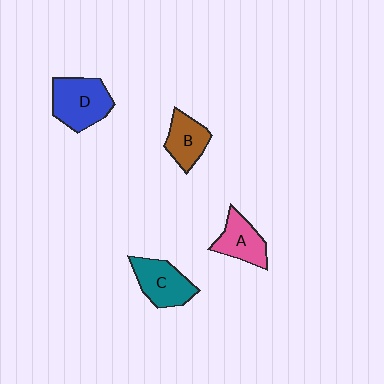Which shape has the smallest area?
Shape B (brown).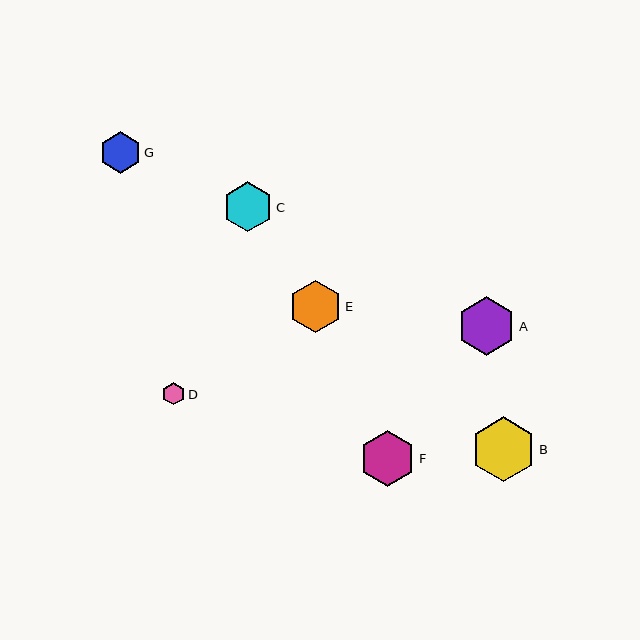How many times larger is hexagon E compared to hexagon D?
Hexagon E is approximately 2.3 times the size of hexagon D.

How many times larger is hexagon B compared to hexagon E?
Hexagon B is approximately 1.2 times the size of hexagon E.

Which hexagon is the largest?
Hexagon B is the largest with a size of approximately 65 pixels.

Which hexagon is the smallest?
Hexagon D is the smallest with a size of approximately 22 pixels.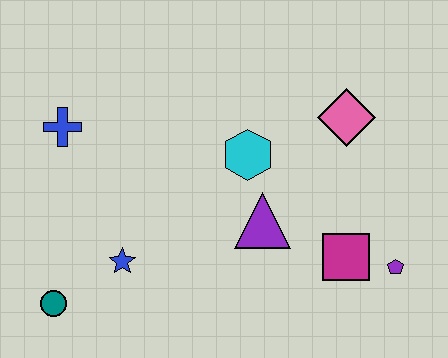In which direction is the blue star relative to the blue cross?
The blue star is below the blue cross.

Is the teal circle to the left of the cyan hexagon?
Yes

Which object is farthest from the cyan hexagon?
The teal circle is farthest from the cyan hexagon.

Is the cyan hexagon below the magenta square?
No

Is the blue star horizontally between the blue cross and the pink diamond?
Yes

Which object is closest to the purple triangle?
The cyan hexagon is closest to the purple triangle.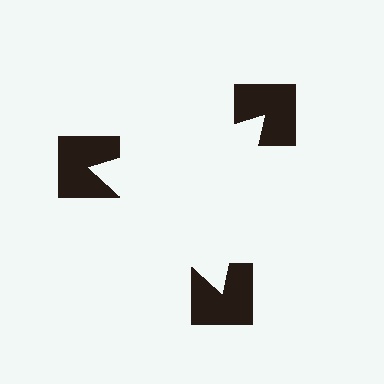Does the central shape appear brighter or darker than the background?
It typically appears slightly brighter than the background, even though no actual brightness change is drawn.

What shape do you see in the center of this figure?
An illusory triangle — its edges are inferred from the aligned wedge cuts in the notched squares, not physically drawn.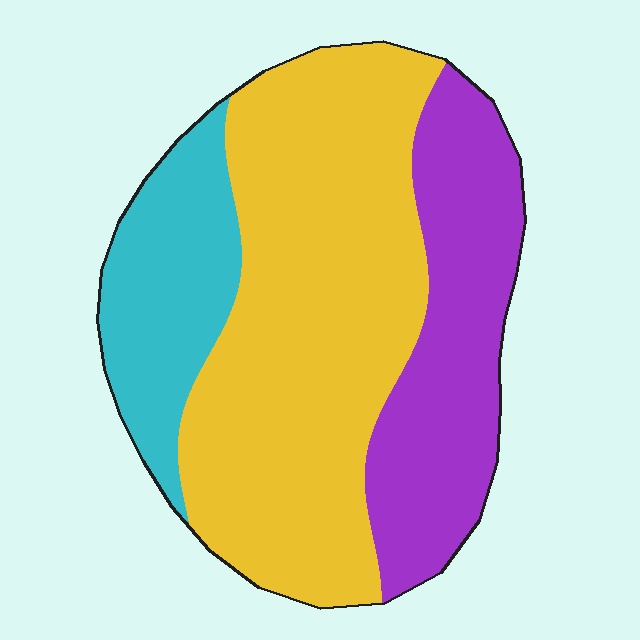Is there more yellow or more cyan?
Yellow.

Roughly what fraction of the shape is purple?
Purple covers roughly 25% of the shape.